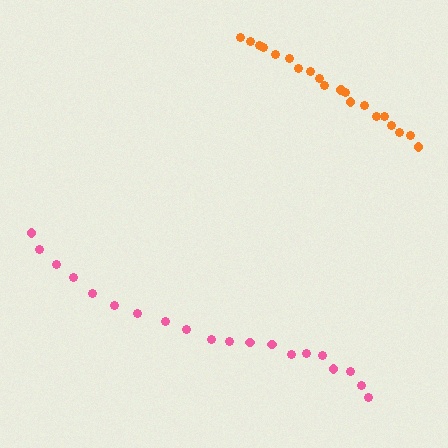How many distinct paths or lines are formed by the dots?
There are 2 distinct paths.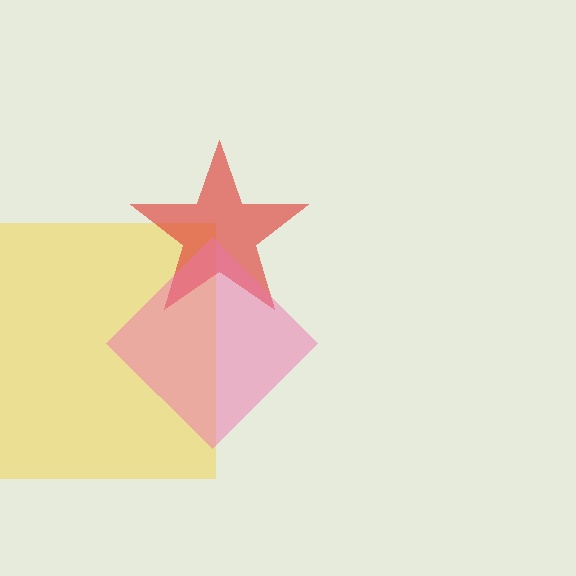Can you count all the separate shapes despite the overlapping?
Yes, there are 3 separate shapes.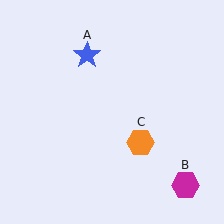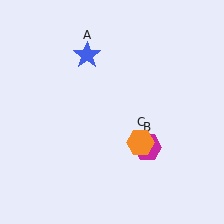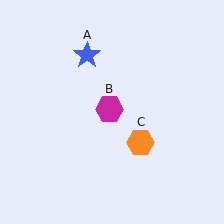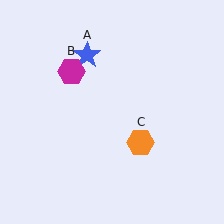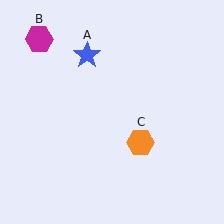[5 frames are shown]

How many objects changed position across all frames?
1 object changed position: magenta hexagon (object B).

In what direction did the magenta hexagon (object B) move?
The magenta hexagon (object B) moved up and to the left.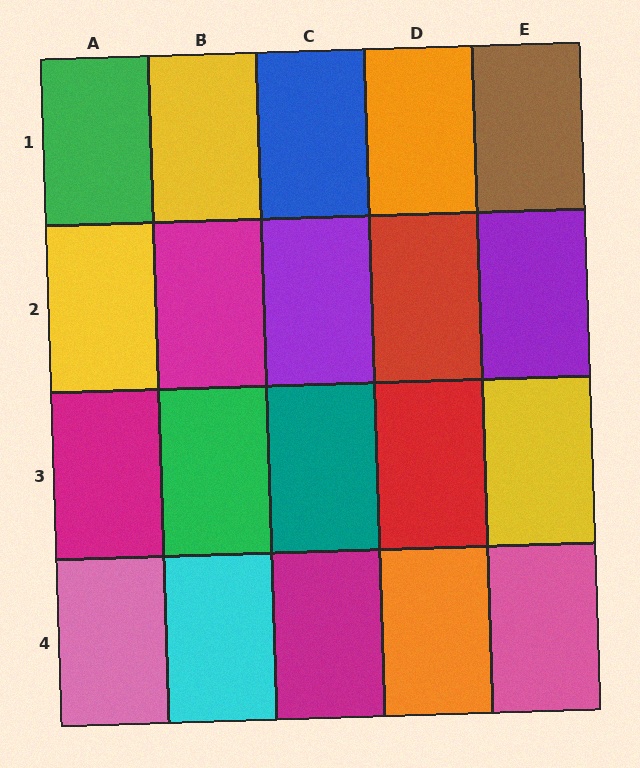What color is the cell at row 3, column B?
Green.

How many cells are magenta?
3 cells are magenta.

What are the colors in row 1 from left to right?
Green, yellow, blue, orange, brown.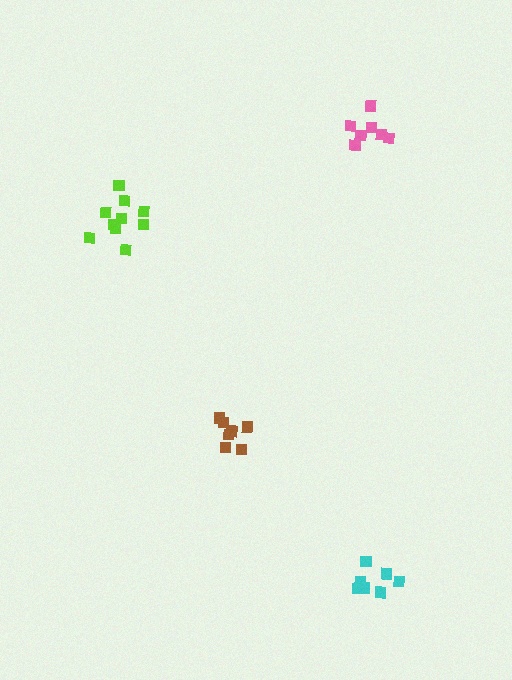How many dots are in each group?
Group 1: 8 dots, Group 2: 10 dots, Group 3: 7 dots, Group 4: 7 dots (32 total).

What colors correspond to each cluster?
The clusters are colored: brown, lime, pink, cyan.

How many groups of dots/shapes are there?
There are 4 groups.